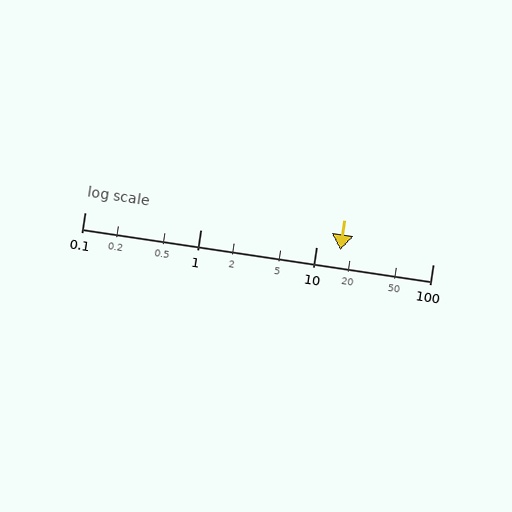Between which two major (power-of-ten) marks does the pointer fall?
The pointer is between 10 and 100.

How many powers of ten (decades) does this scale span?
The scale spans 3 decades, from 0.1 to 100.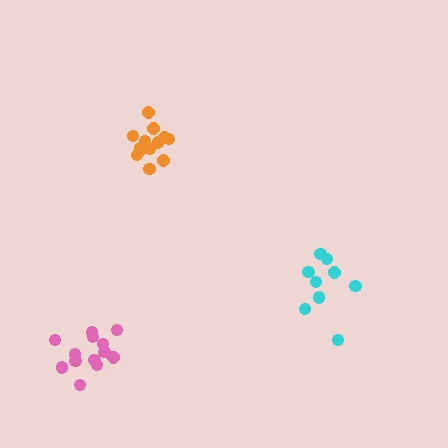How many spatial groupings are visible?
There are 3 spatial groupings.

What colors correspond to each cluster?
The clusters are colored: orange, pink, cyan.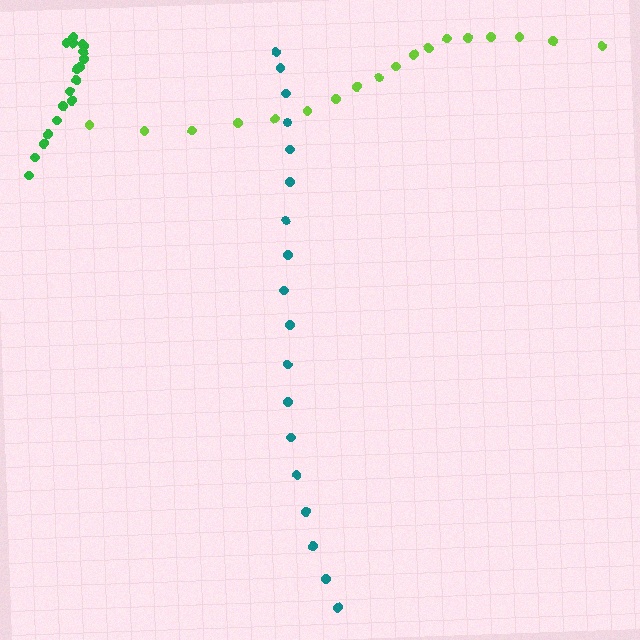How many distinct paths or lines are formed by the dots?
There are 3 distinct paths.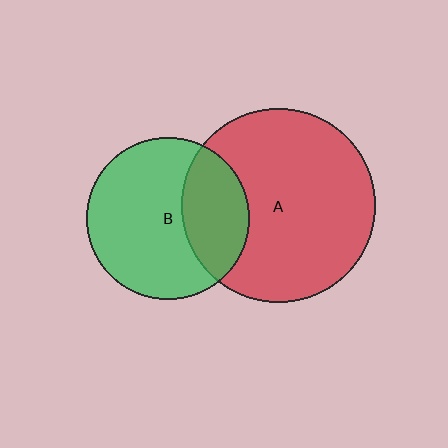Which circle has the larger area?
Circle A (red).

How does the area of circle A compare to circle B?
Approximately 1.4 times.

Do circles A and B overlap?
Yes.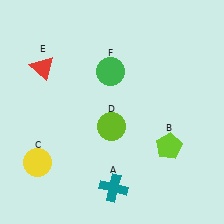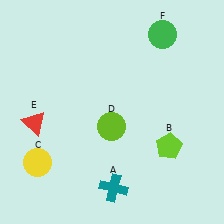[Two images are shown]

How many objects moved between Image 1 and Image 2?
2 objects moved between the two images.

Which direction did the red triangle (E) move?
The red triangle (E) moved down.